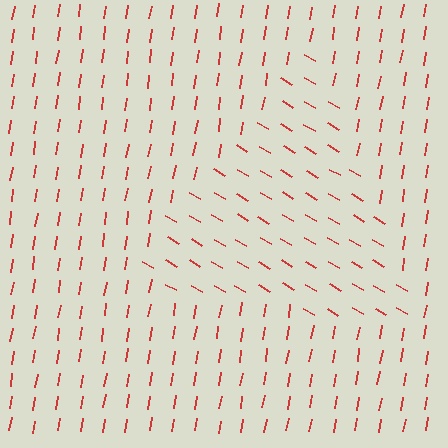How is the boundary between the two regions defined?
The boundary is defined purely by a change in line orientation (approximately 69 degrees difference). All lines are the same color and thickness.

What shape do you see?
I see a triangle.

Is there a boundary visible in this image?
Yes, there is a texture boundary formed by a change in line orientation.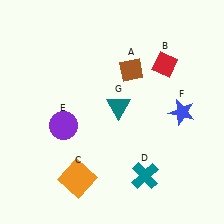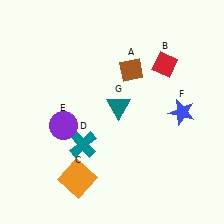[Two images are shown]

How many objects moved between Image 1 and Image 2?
1 object moved between the two images.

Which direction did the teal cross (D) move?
The teal cross (D) moved left.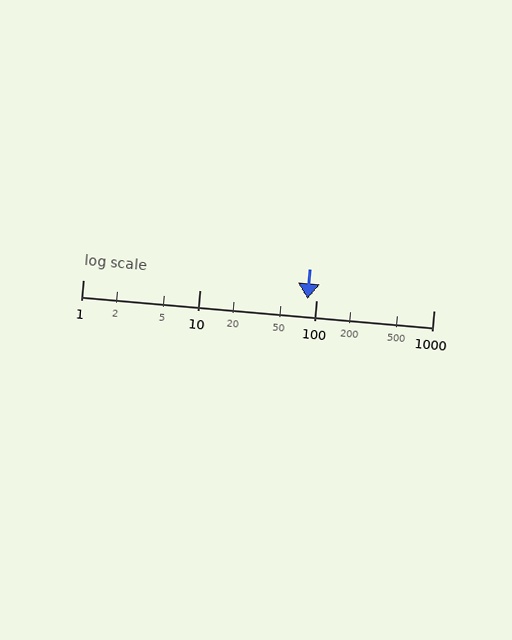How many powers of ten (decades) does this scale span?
The scale spans 3 decades, from 1 to 1000.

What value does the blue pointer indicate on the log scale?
The pointer indicates approximately 83.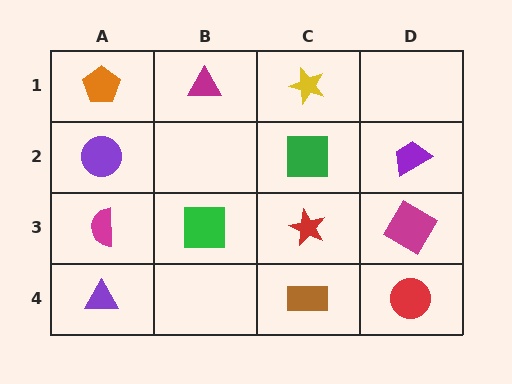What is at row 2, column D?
A purple trapezoid.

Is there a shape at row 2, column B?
No, that cell is empty.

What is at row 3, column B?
A green square.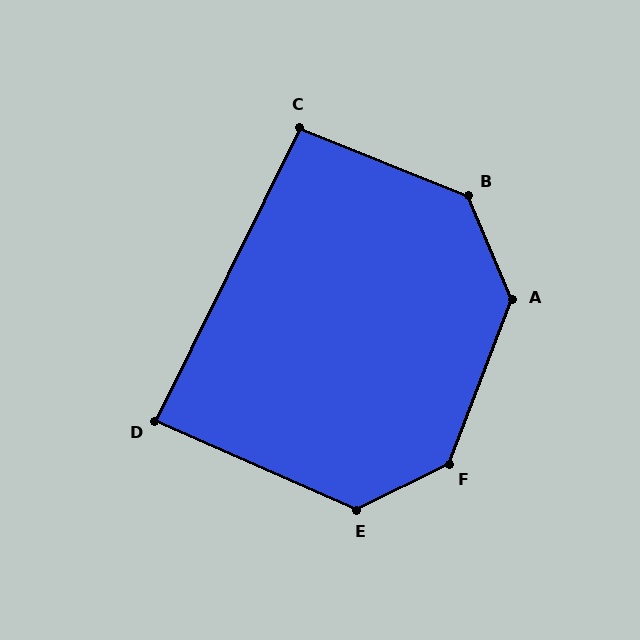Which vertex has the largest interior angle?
F, at approximately 138 degrees.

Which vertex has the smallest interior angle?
D, at approximately 88 degrees.